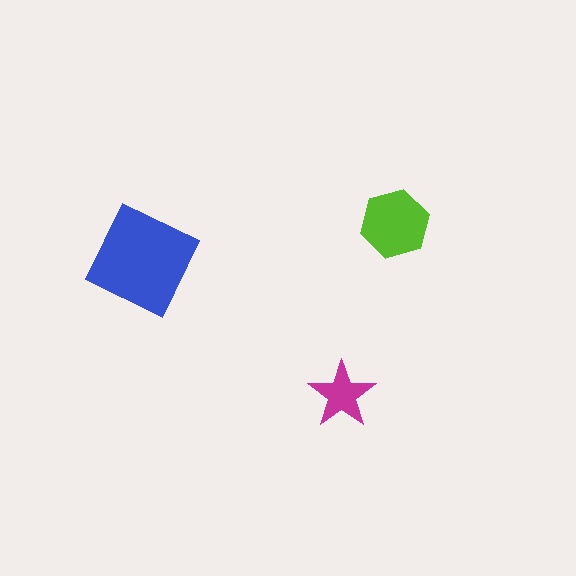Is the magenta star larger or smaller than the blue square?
Smaller.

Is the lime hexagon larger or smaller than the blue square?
Smaller.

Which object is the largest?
The blue square.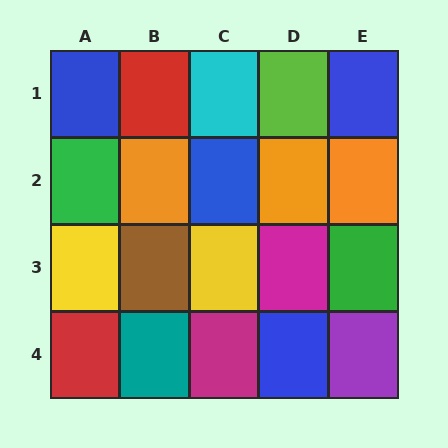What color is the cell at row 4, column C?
Magenta.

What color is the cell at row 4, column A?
Red.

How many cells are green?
2 cells are green.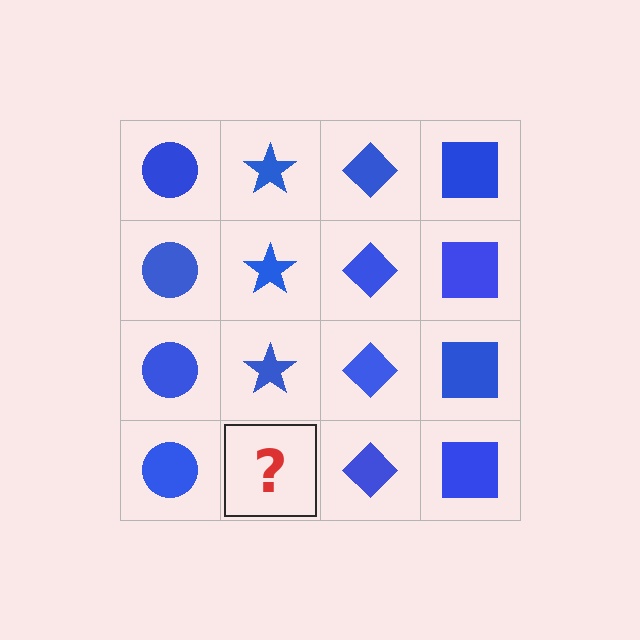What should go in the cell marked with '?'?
The missing cell should contain a blue star.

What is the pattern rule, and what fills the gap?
The rule is that each column has a consistent shape. The gap should be filled with a blue star.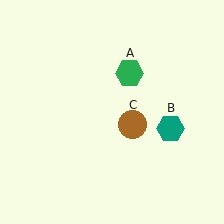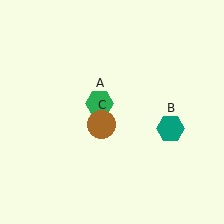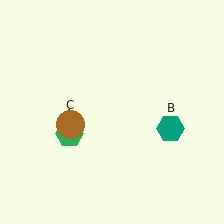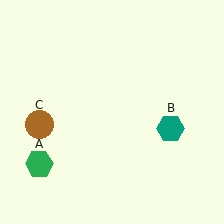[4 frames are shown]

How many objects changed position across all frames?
2 objects changed position: green hexagon (object A), brown circle (object C).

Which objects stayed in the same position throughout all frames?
Teal hexagon (object B) remained stationary.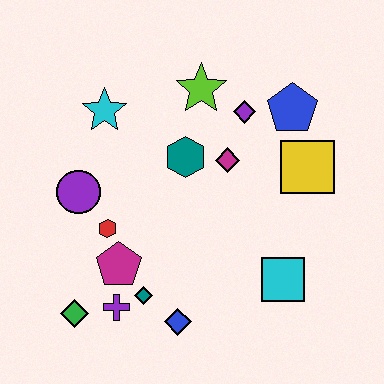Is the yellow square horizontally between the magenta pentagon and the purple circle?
No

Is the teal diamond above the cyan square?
No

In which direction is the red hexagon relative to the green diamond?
The red hexagon is above the green diamond.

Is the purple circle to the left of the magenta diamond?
Yes